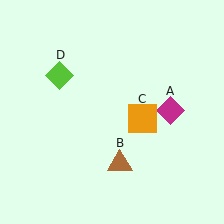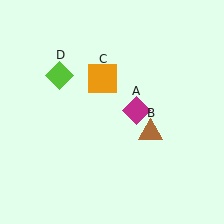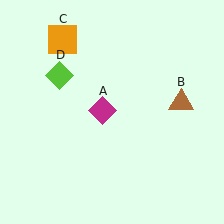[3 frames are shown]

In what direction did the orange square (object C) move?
The orange square (object C) moved up and to the left.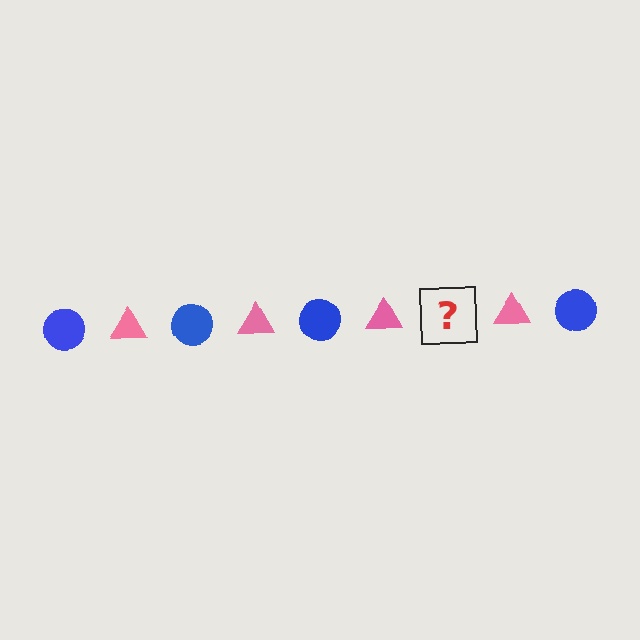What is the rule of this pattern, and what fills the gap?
The rule is that the pattern alternates between blue circle and pink triangle. The gap should be filled with a blue circle.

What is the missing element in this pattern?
The missing element is a blue circle.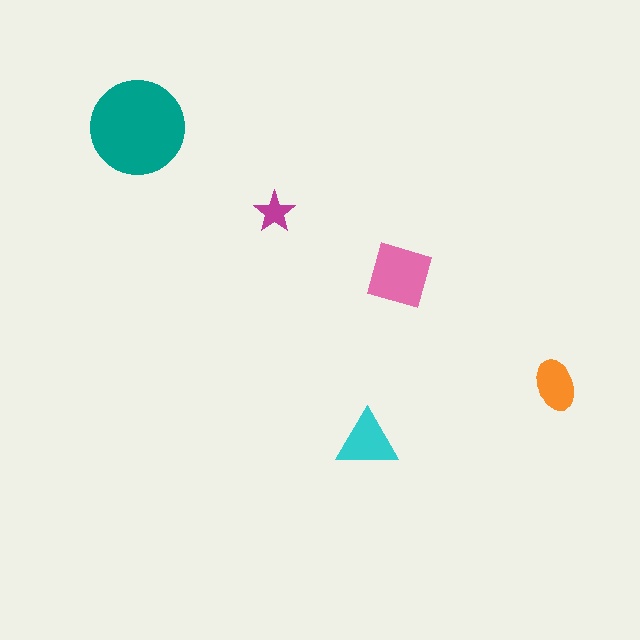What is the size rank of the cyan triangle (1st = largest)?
3rd.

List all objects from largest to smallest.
The teal circle, the pink diamond, the cyan triangle, the orange ellipse, the magenta star.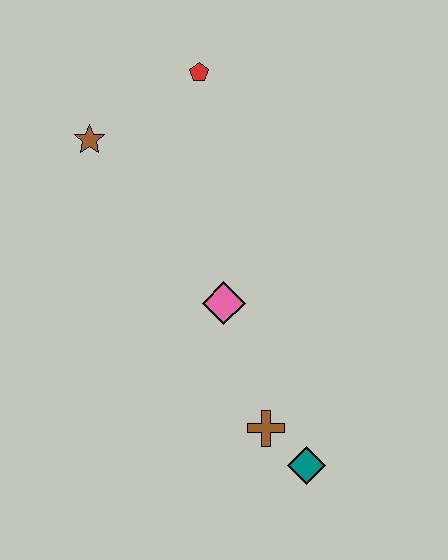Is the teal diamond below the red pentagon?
Yes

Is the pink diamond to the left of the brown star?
No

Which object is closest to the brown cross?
The teal diamond is closest to the brown cross.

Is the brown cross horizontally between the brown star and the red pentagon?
No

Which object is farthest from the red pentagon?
The teal diamond is farthest from the red pentagon.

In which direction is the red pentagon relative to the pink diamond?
The red pentagon is above the pink diamond.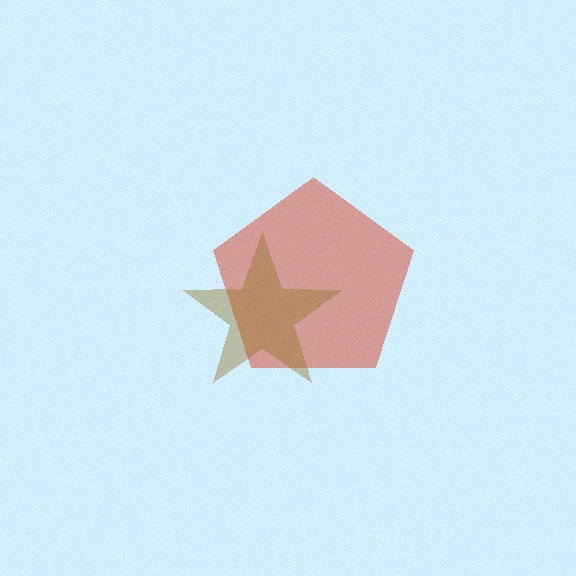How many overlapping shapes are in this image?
There are 2 overlapping shapes in the image.